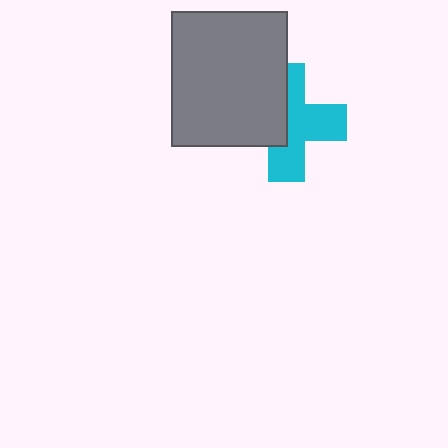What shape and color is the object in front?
The object in front is a gray rectangle.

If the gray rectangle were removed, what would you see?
You would see the complete cyan cross.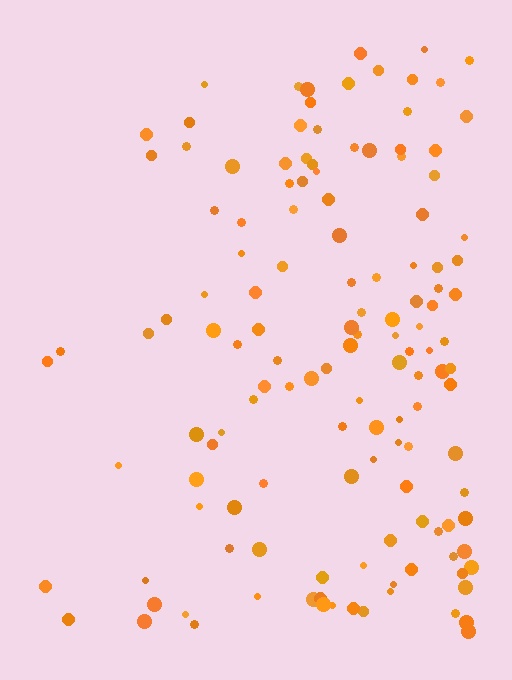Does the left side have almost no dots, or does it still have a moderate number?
Still a moderate number, just noticeably fewer than the right.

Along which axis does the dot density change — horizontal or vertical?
Horizontal.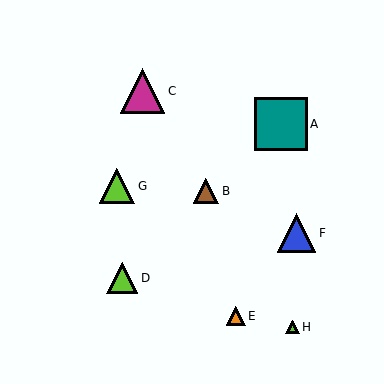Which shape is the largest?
The teal square (labeled A) is the largest.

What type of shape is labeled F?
Shape F is a blue triangle.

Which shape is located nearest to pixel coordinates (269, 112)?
The teal square (labeled A) at (281, 124) is nearest to that location.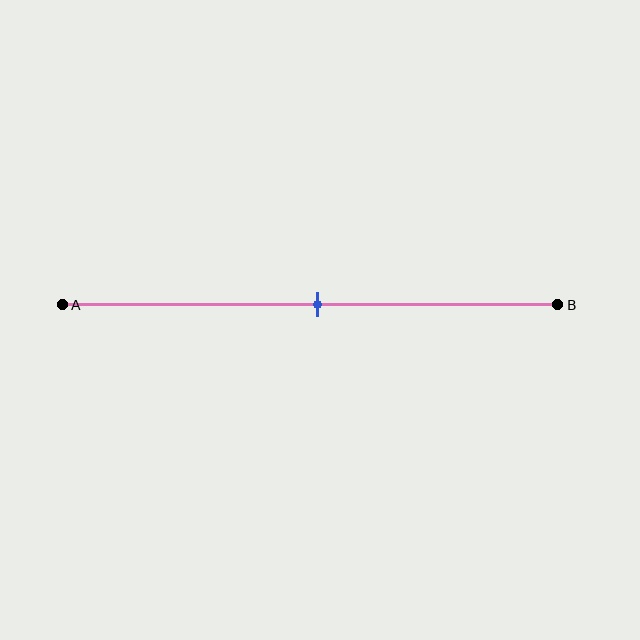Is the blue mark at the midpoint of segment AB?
Yes, the mark is approximately at the midpoint.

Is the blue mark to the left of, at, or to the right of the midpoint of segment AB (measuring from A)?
The blue mark is approximately at the midpoint of segment AB.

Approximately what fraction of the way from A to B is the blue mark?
The blue mark is approximately 50% of the way from A to B.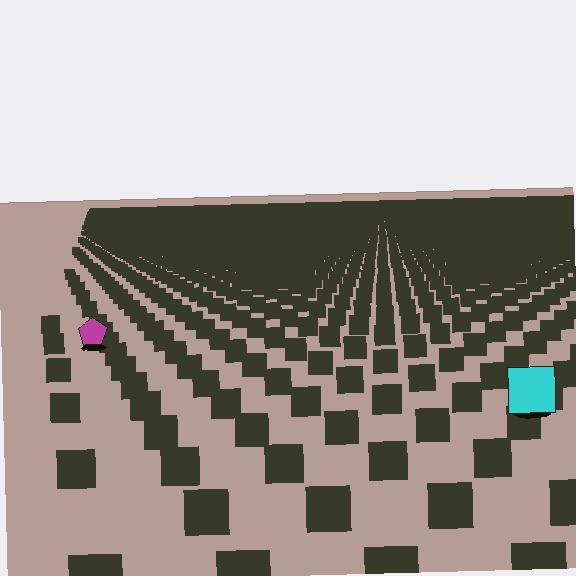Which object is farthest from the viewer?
The magenta pentagon is farthest from the viewer. It appears smaller and the ground texture around it is denser.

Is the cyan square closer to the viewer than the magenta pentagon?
Yes. The cyan square is closer — you can tell from the texture gradient: the ground texture is coarser near it.